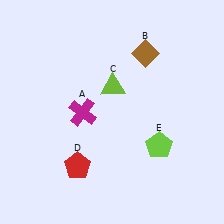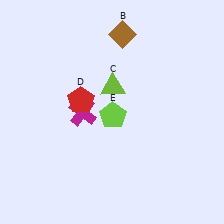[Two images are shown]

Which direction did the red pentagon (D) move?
The red pentagon (D) moved up.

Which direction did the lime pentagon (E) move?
The lime pentagon (E) moved left.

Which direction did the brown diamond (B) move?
The brown diamond (B) moved left.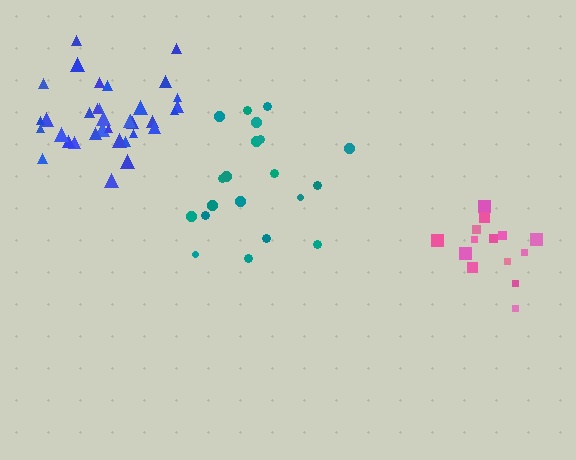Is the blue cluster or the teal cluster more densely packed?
Blue.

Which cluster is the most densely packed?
Blue.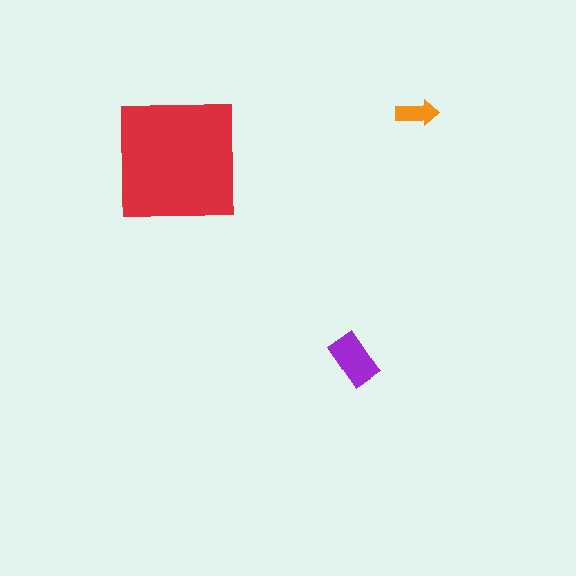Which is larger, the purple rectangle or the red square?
The red square.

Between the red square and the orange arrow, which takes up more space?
The red square.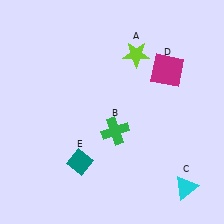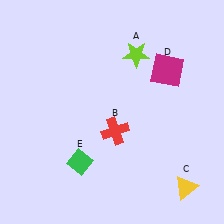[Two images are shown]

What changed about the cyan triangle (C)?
In Image 1, C is cyan. In Image 2, it changed to yellow.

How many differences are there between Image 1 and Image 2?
There are 3 differences between the two images.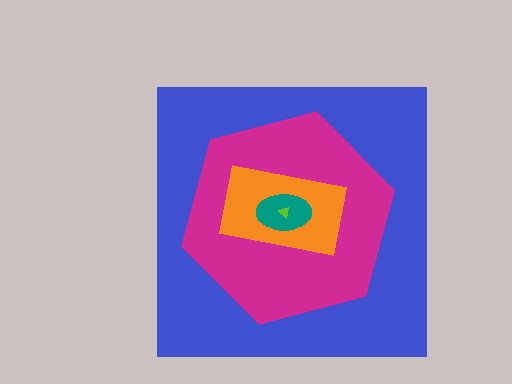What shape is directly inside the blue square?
The magenta hexagon.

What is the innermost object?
The lime triangle.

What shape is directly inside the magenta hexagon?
The orange rectangle.